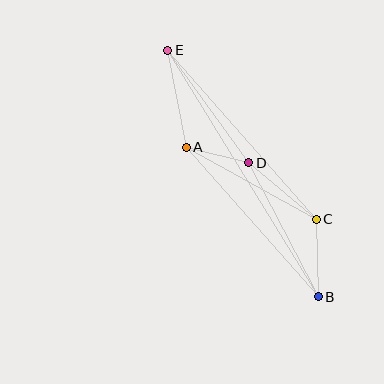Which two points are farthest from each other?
Points B and E are farthest from each other.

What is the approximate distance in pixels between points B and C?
The distance between B and C is approximately 78 pixels.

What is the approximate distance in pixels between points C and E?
The distance between C and E is approximately 225 pixels.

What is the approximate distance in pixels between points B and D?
The distance between B and D is approximately 151 pixels.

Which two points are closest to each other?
Points A and D are closest to each other.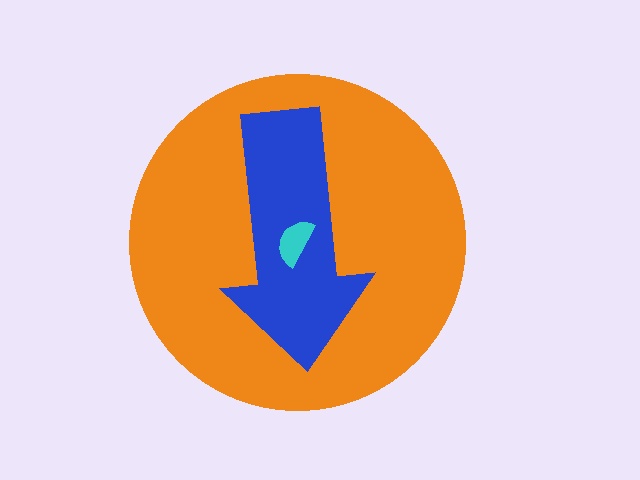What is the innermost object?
The cyan semicircle.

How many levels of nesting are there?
3.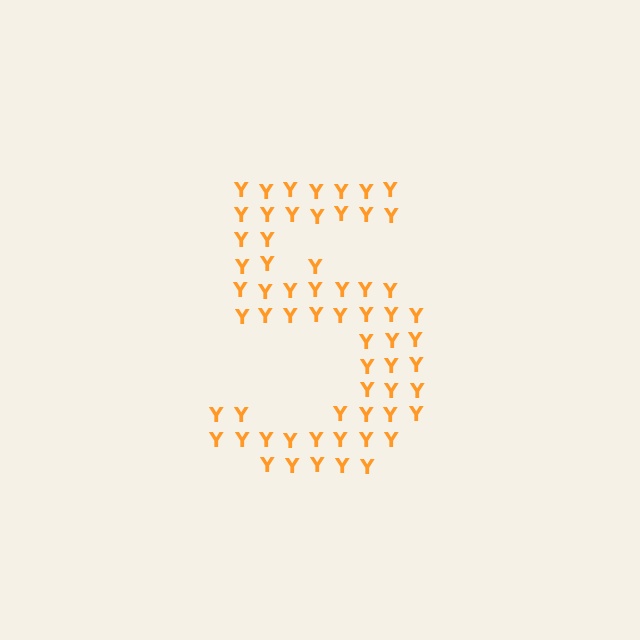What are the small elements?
The small elements are letter Y's.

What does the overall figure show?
The overall figure shows the digit 5.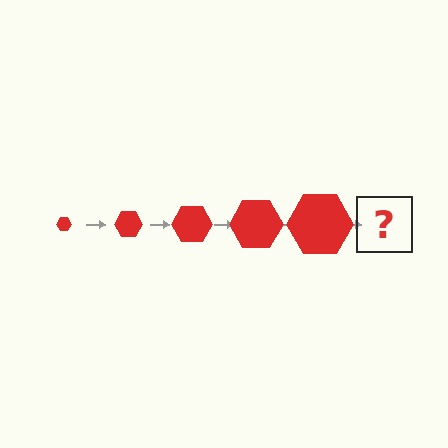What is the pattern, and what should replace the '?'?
The pattern is that the hexagon gets progressively larger each step. The '?' should be a red hexagon, larger than the previous one.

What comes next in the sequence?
The next element should be a red hexagon, larger than the previous one.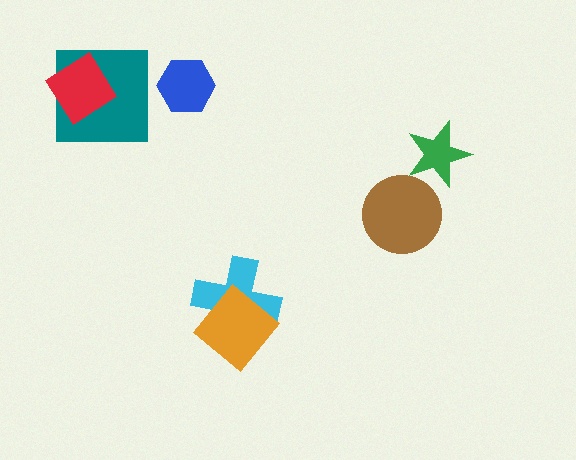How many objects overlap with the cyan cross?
1 object overlaps with the cyan cross.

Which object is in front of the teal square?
The red diamond is in front of the teal square.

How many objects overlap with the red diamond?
1 object overlaps with the red diamond.